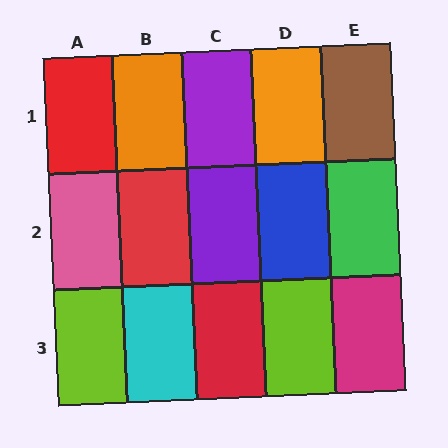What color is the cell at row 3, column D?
Lime.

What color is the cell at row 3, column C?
Red.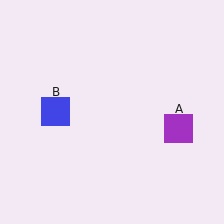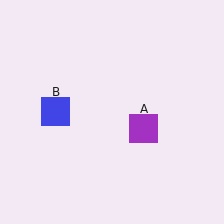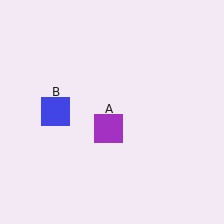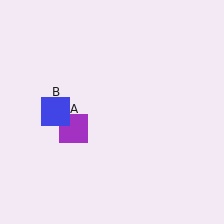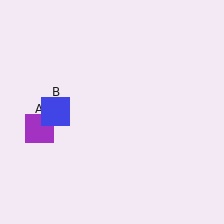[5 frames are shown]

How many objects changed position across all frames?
1 object changed position: purple square (object A).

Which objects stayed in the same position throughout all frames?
Blue square (object B) remained stationary.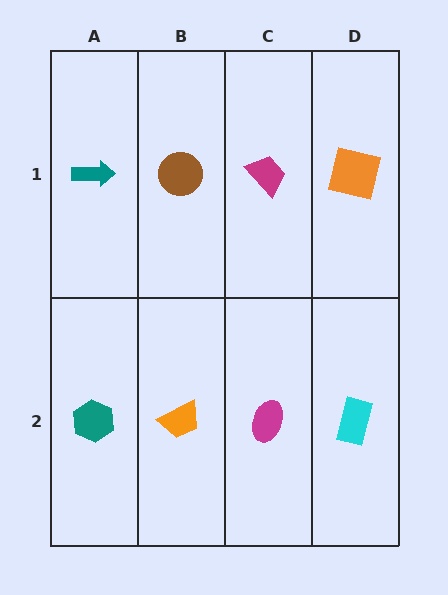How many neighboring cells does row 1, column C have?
3.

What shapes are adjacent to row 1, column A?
A teal hexagon (row 2, column A), a brown circle (row 1, column B).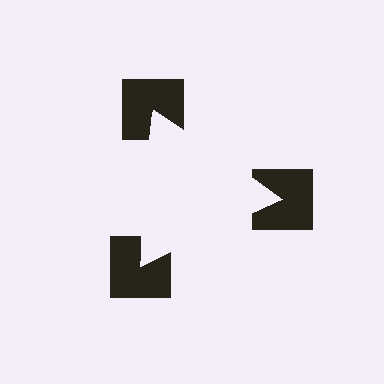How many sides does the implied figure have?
3 sides.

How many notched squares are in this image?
There are 3 — one at each vertex of the illusory triangle.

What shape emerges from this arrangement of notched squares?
An illusory triangle — its edges are inferred from the aligned wedge cuts in the notched squares, not physically drawn.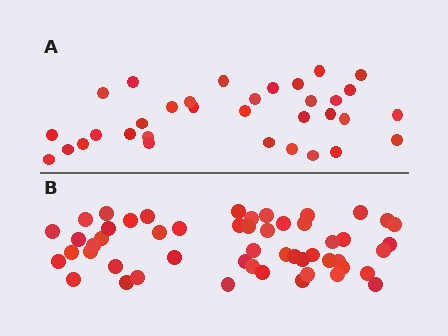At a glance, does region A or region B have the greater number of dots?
Region B (the bottom region) has more dots.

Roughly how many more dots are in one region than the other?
Region B has approximately 20 more dots than region A.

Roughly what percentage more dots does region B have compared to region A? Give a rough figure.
About 60% more.